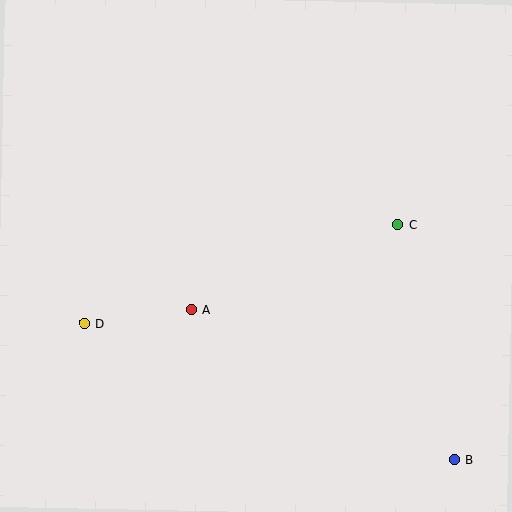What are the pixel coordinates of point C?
Point C is at (398, 224).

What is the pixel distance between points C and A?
The distance between C and A is 223 pixels.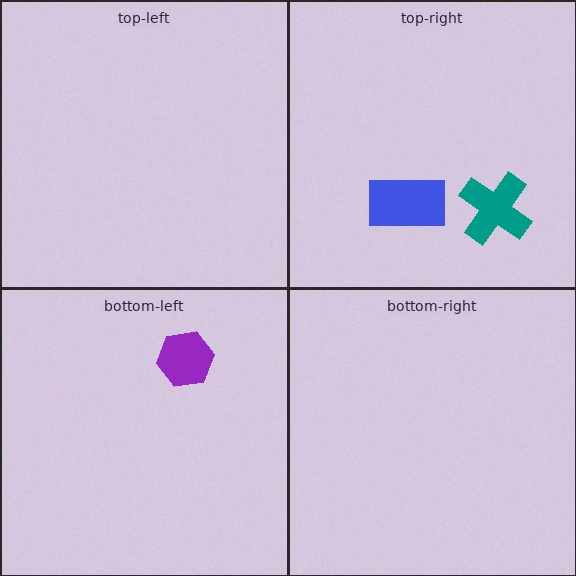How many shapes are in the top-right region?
2.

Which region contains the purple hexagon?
The bottom-left region.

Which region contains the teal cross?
The top-right region.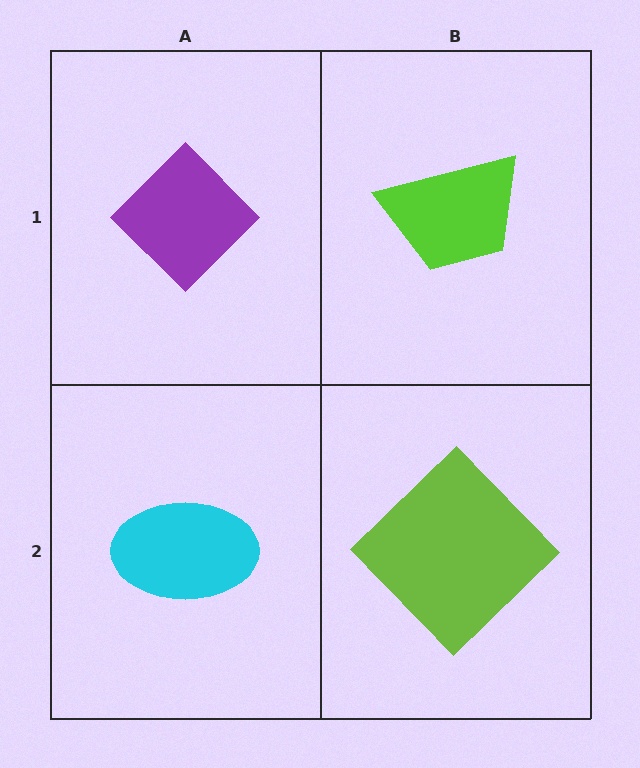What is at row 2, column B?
A lime diamond.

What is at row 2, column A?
A cyan ellipse.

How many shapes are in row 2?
2 shapes.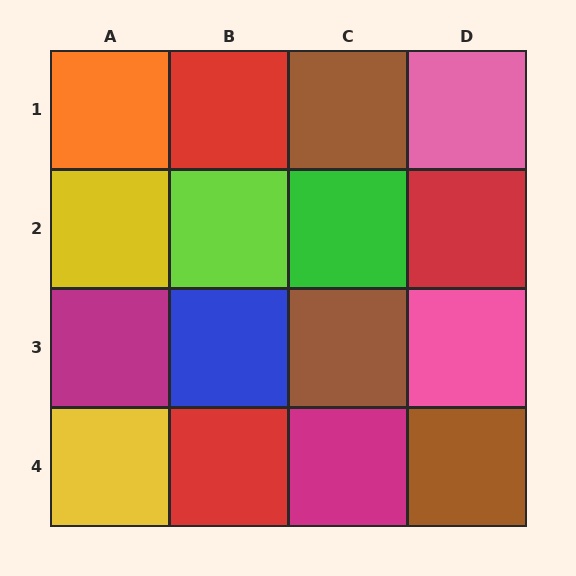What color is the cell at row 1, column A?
Orange.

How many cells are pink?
2 cells are pink.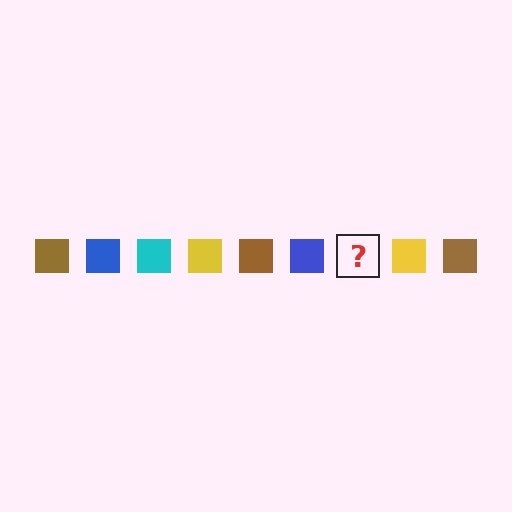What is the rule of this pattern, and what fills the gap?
The rule is that the pattern cycles through brown, blue, cyan, yellow squares. The gap should be filled with a cyan square.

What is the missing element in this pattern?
The missing element is a cyan square.